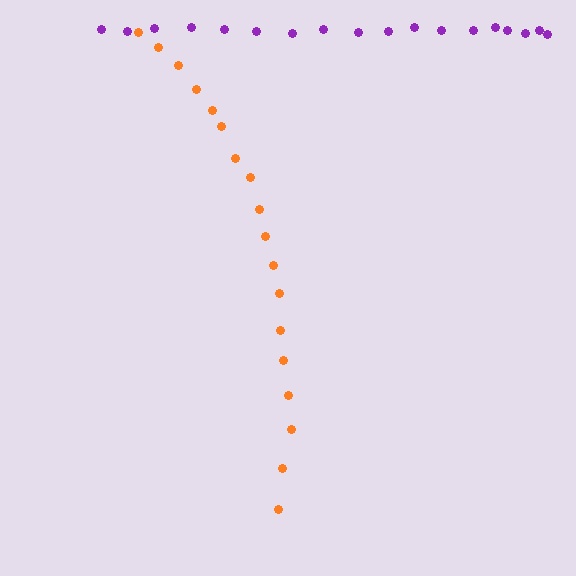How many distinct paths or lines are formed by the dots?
There are 2 distinct paths.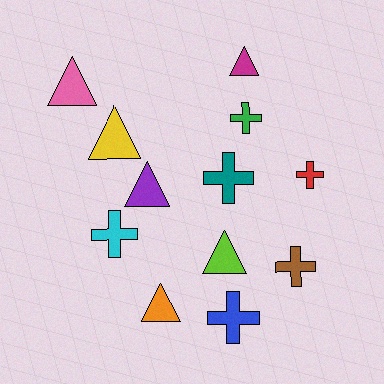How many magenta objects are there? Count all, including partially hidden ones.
There is 1 magenta object.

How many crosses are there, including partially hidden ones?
There are 6 crosses.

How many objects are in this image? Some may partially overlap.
There are 12 objects.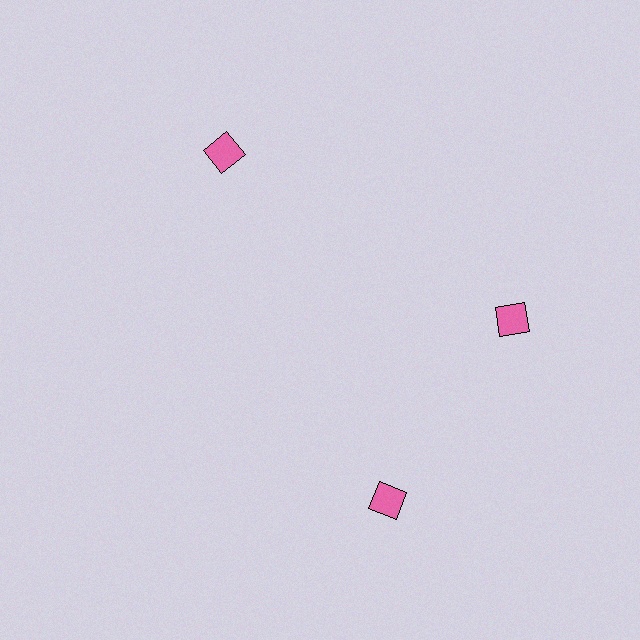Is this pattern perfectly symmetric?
No. The 3 pink diamonds are arranged in a ring, but one element near the 7 o'clock position is rotated out of alignment along the ring, breaking the 3-fold rotational symmetry.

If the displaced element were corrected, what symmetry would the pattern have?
It would have 3-fold rotational symmetry — the pattern would map onto itself every 120 degrees.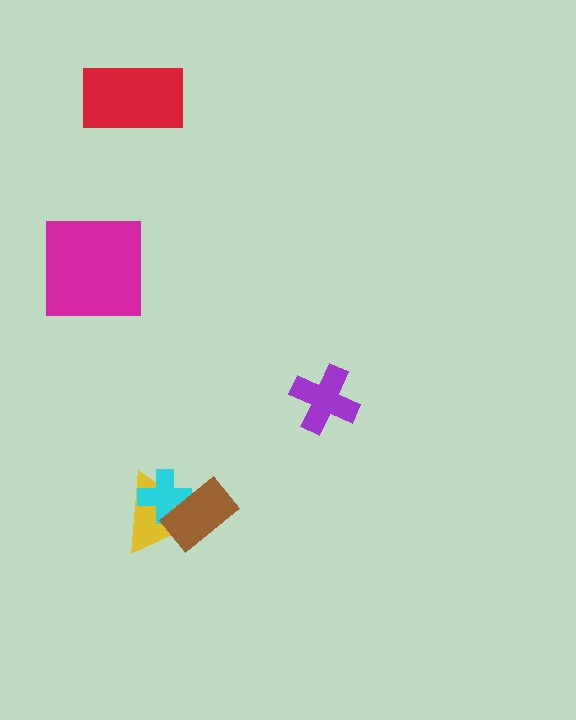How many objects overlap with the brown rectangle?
2 objects overlap with the brown rectangle.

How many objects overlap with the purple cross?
0 objects overlap with the purple cross.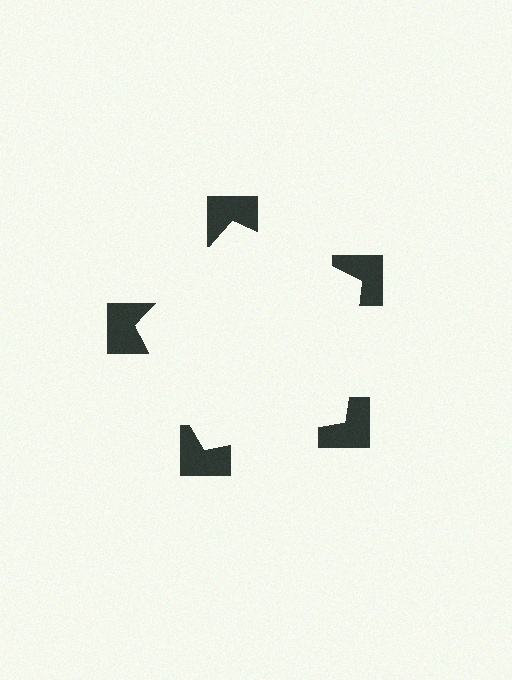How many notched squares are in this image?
There are 5 — one at each vertex of the illusory pentagon.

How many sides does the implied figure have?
5 sides.